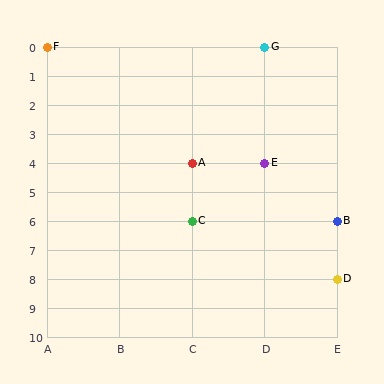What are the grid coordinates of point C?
Point C is at grid coordinates (C, 6).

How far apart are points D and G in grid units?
Points D and G are 1 column and 8 rows apart (about 8.1 grid units diagonally).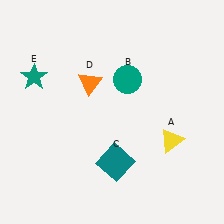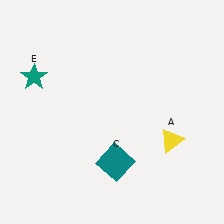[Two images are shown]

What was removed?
The orange triangle (D), the teal circle (B) were removed in Image 2.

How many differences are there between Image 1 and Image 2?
There are 2 differences between the two images.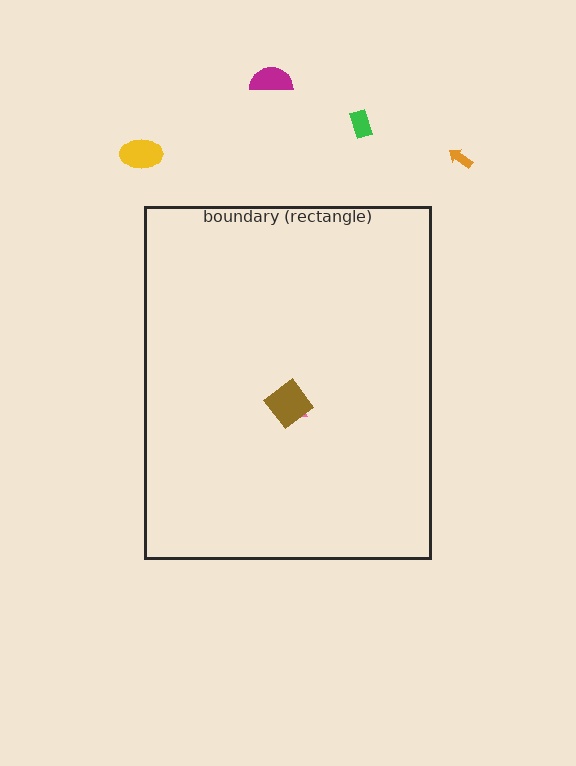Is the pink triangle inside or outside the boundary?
Inside.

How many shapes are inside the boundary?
2 inside, 4 outside.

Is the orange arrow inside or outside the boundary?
Outside.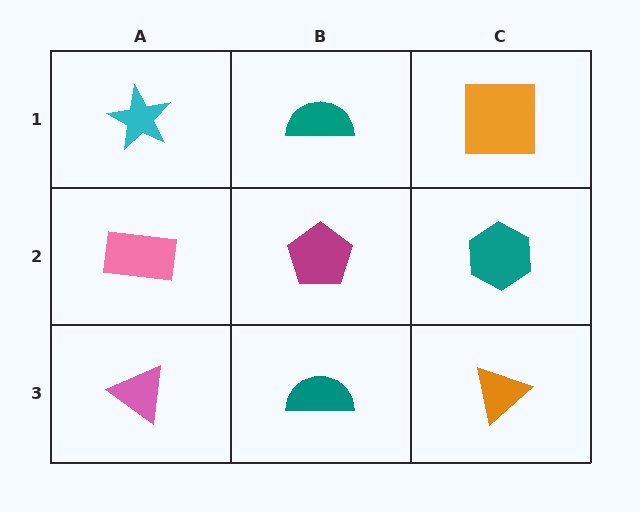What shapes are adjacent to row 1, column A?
A pink rectangle (row 2, column A), a teal semicircle (row 1, column B).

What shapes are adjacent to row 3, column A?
A pink rectangle (row 2, column A), a teal semicircle (row 3, column B).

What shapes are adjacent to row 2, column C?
An orange square (row 1, column C), an orange triangle (row 3, column C), a magenta pentagon (row 2, column B).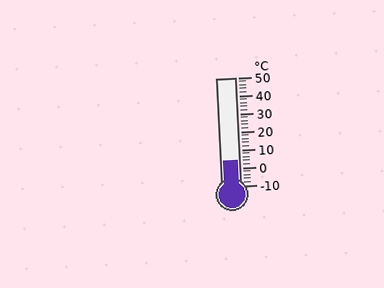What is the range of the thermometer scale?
The thermometer scale ranges from -10°C to 50°C.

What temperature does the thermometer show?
The thermometer shows approximately 4°C.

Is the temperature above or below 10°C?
The temperature is below 10°C.